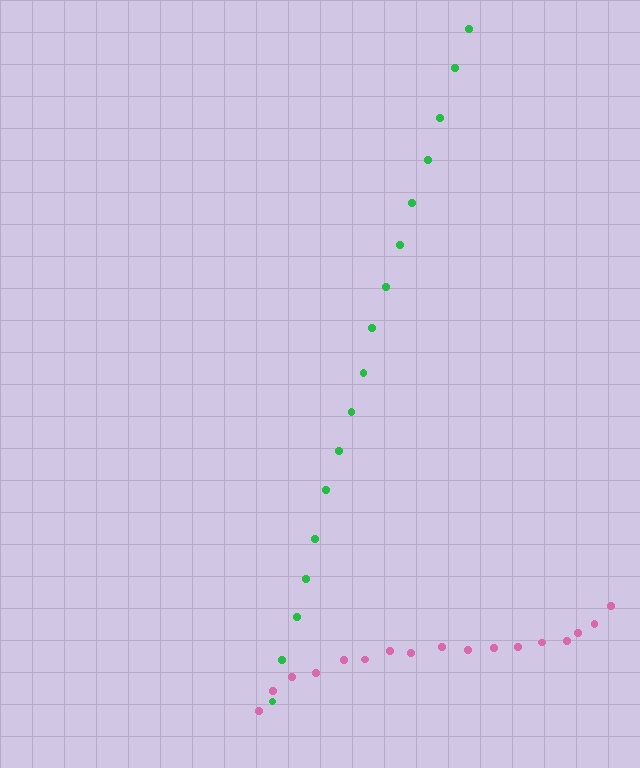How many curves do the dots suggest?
There are 2 distinct paths.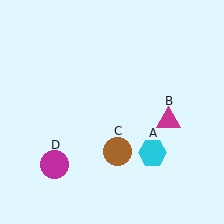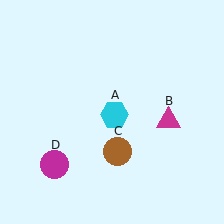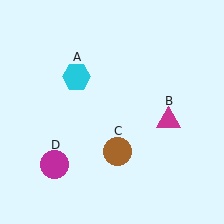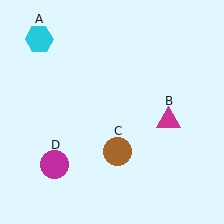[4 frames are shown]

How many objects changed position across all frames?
1 object changed position: cyan hexagon (object A).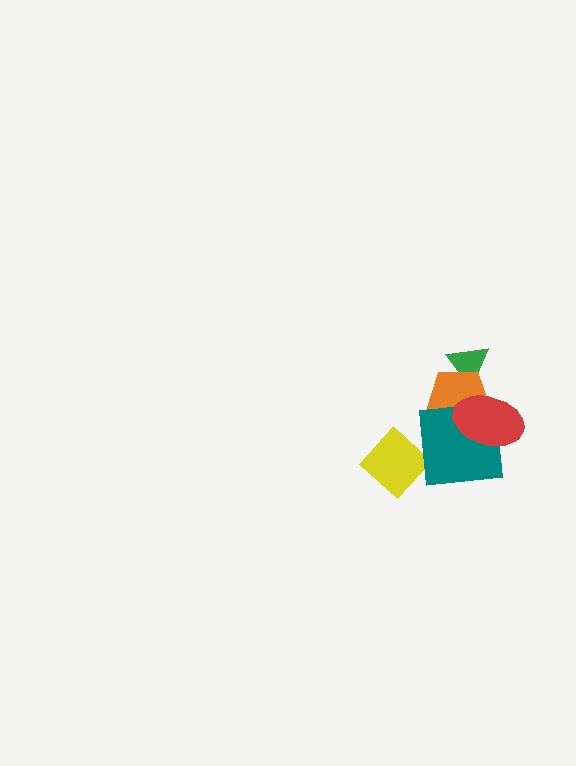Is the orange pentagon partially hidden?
Yes, it is partially covered by another shape.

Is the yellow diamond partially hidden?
No, no other shape covers it.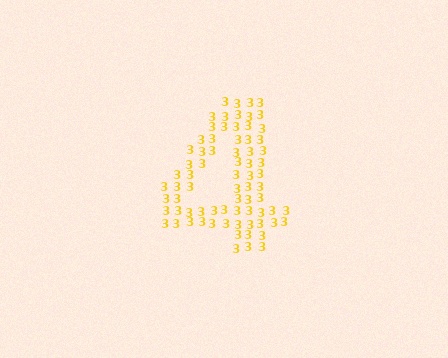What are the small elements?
The small elements are digit 3's.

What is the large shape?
The large shape is the digit 4.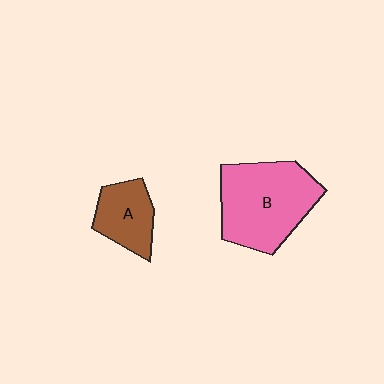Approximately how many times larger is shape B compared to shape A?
Approximately 2.1 times.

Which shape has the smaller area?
Shape A (brown).